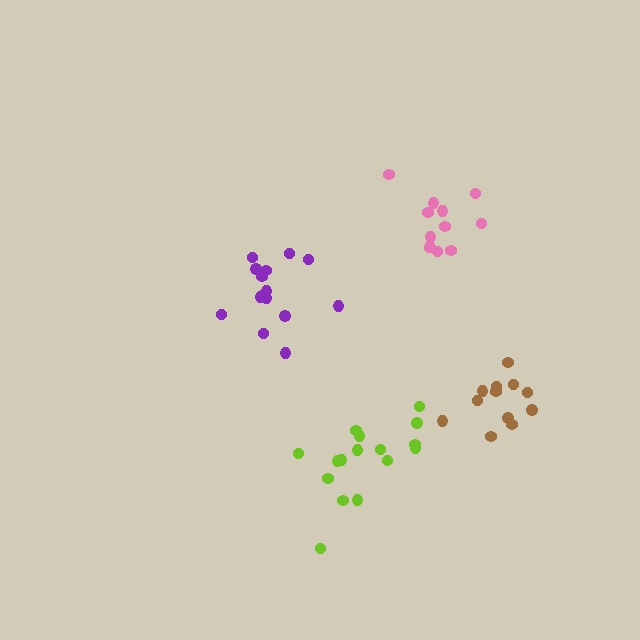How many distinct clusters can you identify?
There are 4 distinct clusters.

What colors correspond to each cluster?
The clusters are colored: pink, purple, lime, brown.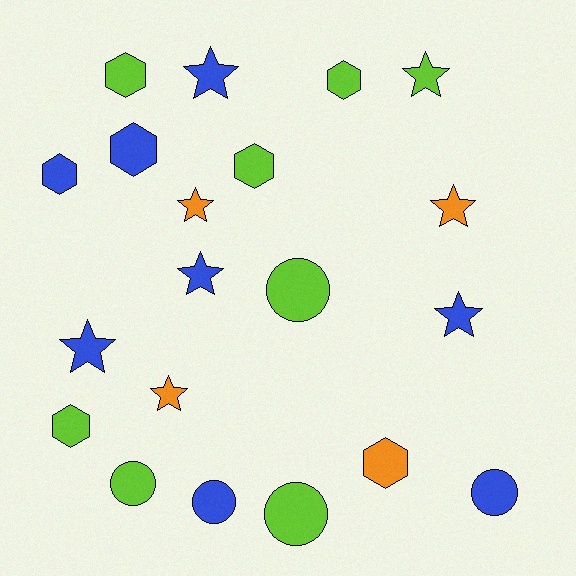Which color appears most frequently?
Blue, with 8 objects.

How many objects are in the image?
There are 20 objects.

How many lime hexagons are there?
There are 4 lime hexagons.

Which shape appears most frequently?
Star, with 8 objects.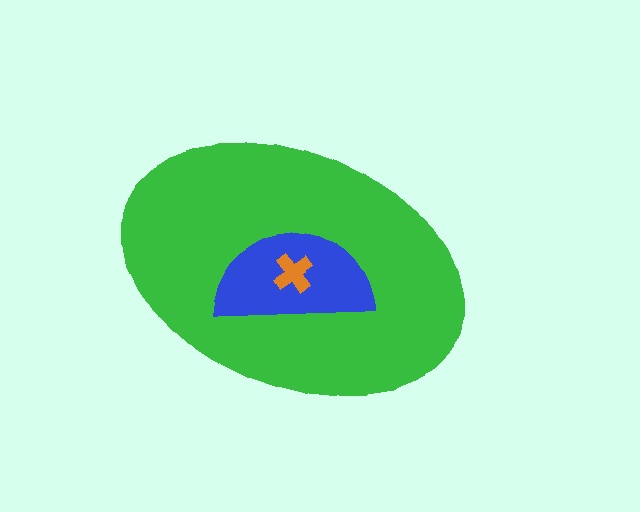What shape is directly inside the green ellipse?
The blue semicircle.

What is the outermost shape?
The green ellipse.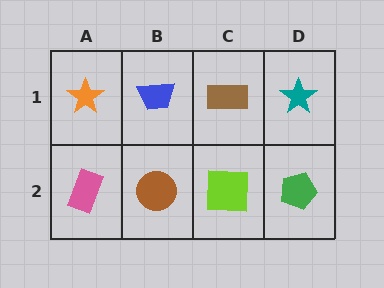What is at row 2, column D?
A green pentagon.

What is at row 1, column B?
A blue trapezoid.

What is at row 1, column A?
An orange star.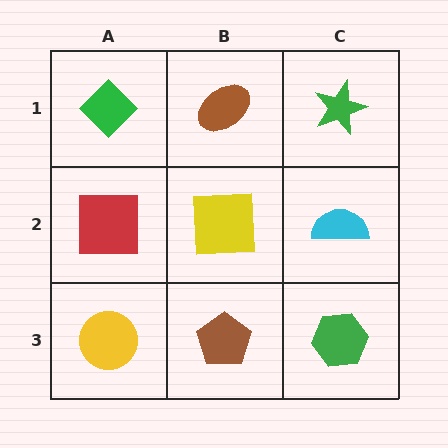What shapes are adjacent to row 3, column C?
A cyan semicircle (row 2, column C), a brown pentagon (row 3, column B).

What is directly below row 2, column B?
A brown pentagon.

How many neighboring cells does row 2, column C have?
3.